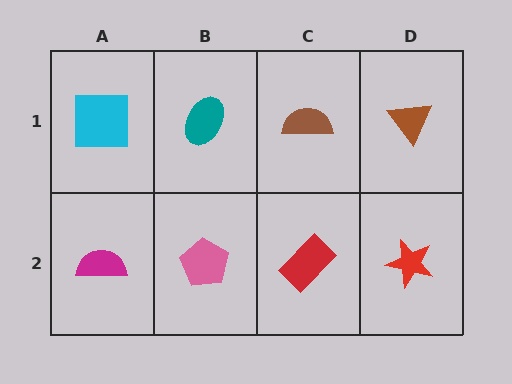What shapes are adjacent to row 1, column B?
A pink pentagon (row 2, column B), a cyan square (row 1, column A), a brown semicircle (row 1, column C).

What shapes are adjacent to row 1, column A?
A magenta semicircle (row 2, column A), a teal ellipse (row 1, column B).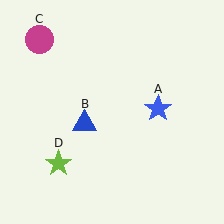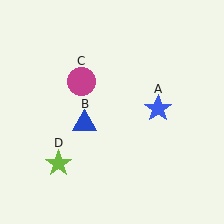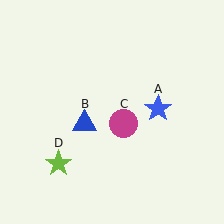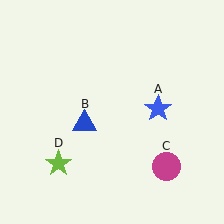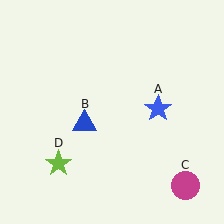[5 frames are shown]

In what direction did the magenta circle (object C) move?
The magenta circle (object C) moved down and to the right.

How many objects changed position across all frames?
1 object changed position: magenta circle (object C).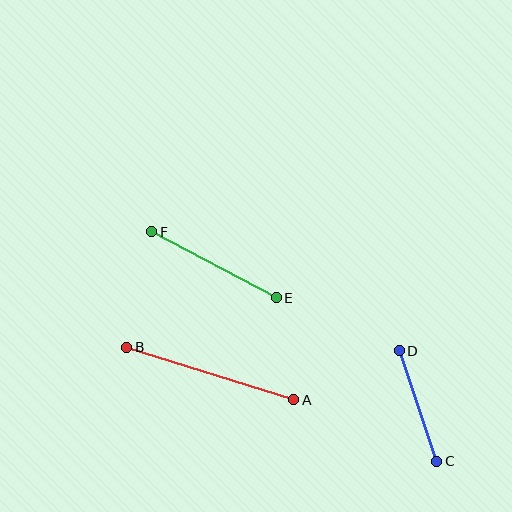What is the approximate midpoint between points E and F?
The midpoint is at approximately (214, 265) pixels.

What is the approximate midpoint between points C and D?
The midpoint is at approximately (418, 406) pixels.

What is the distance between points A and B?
The distance is approximately 175 pixels.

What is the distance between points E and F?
The distance is approximately 141 pixels.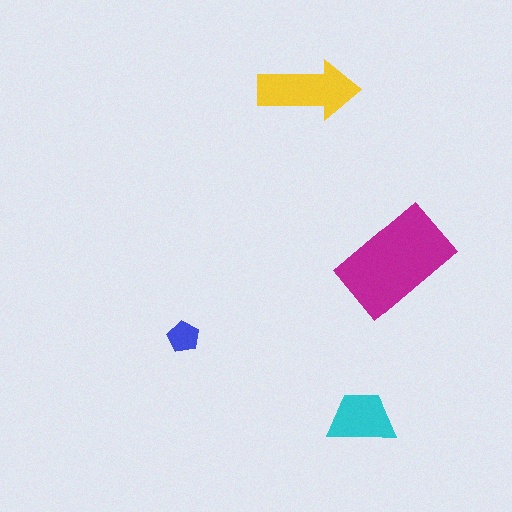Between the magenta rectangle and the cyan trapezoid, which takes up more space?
The magenta rectangle.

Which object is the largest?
The magenta rectangle.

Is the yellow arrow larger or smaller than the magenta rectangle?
Smaller.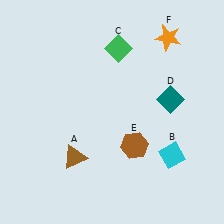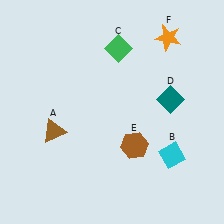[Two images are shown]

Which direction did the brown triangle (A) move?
The brown triangle (A) moved up.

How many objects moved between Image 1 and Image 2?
1 object moved between the two images.